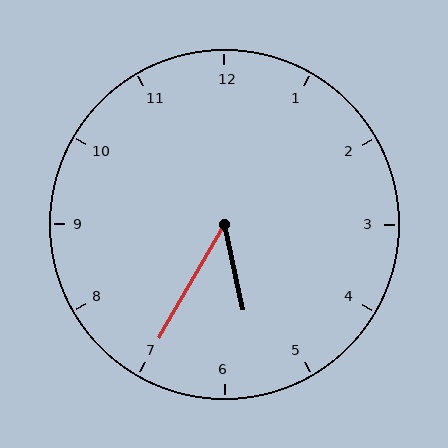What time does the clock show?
5:35.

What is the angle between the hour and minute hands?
Approximately 42 degrees.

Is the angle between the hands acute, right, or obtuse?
It is acute.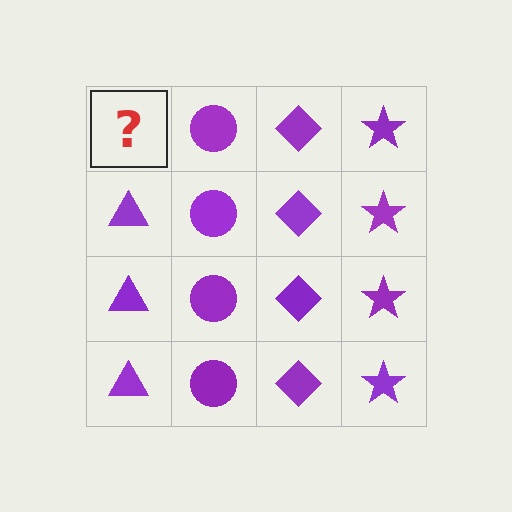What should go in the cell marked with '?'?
The missing cell should contain a purple triangle.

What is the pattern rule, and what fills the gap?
The rule is that each column has a consistent shape. The gap should be filled with a purple triangle.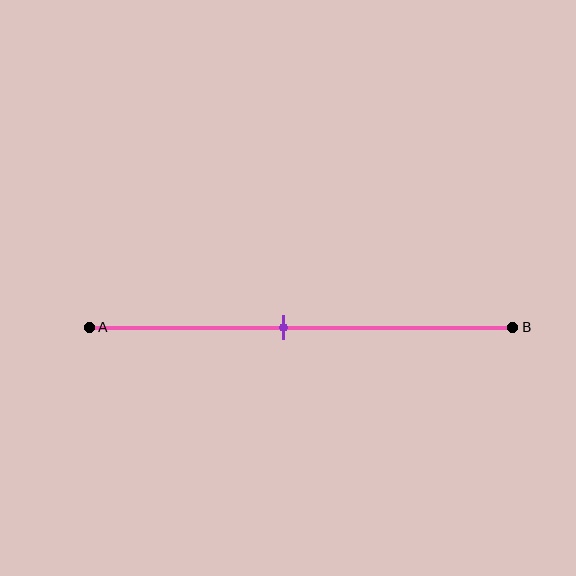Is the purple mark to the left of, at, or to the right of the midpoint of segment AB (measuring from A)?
The purple mark is to the left of the midpoint of segment AB.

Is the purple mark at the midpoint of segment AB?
No, the mark is at about 45% from A, not at the 50% midpoint.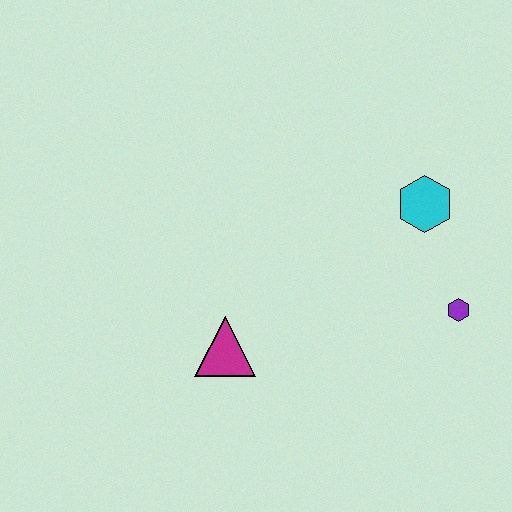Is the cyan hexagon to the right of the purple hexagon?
No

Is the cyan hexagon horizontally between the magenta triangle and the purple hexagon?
Yes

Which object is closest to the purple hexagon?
The cyan hexagon is closest to the purple hexagon.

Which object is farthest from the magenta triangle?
The cyan hexagon is farthest from the magenta triangle.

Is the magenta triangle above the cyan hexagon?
No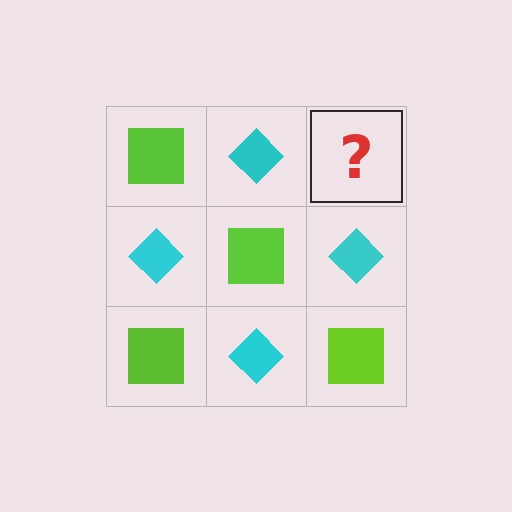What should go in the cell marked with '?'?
The missing cell should contain a lime square.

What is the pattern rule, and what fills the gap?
The rule is that it alternates lime square and cyan diamond in a checkerboard pattern. The gap should be filled with a lime square.